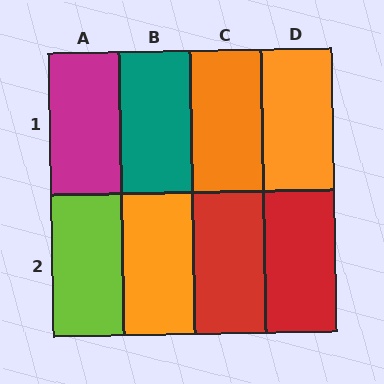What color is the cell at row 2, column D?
Red.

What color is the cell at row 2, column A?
Lime.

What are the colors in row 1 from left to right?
Magenta, teal, orange, orange.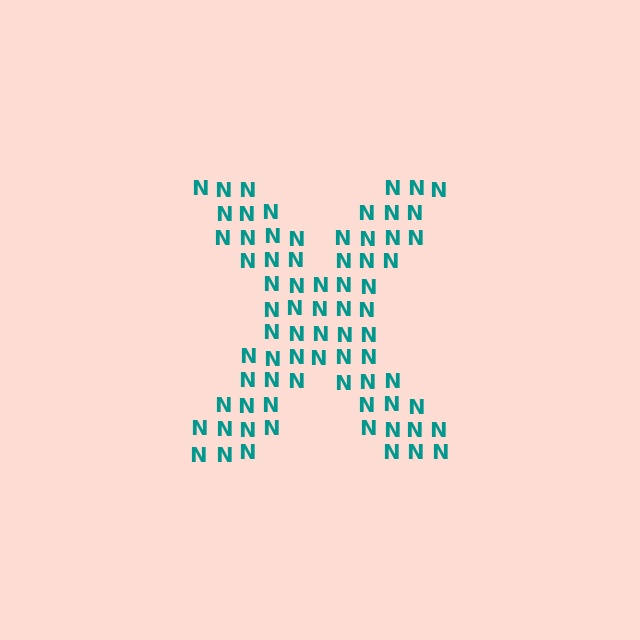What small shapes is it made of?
It is made of small letter N's.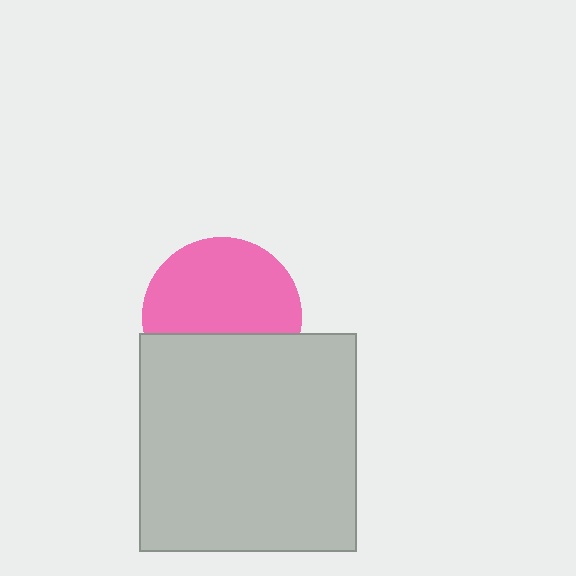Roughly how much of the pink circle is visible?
About half of it is visible (roughly 63%).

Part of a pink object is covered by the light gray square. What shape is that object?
It is a circle.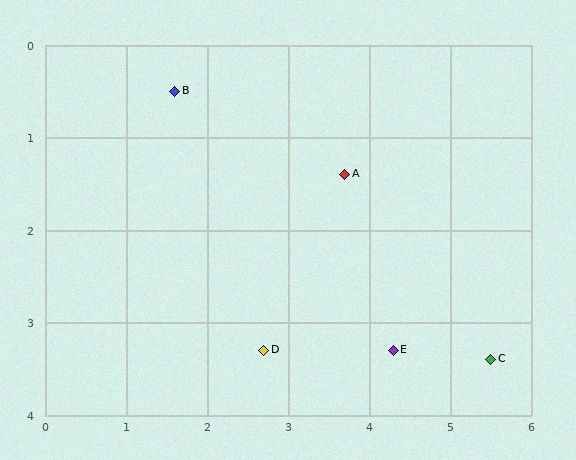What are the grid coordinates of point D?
Point D is at approximately (2.7, 3.3).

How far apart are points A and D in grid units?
Points A and D are about 2.1 grid units apart.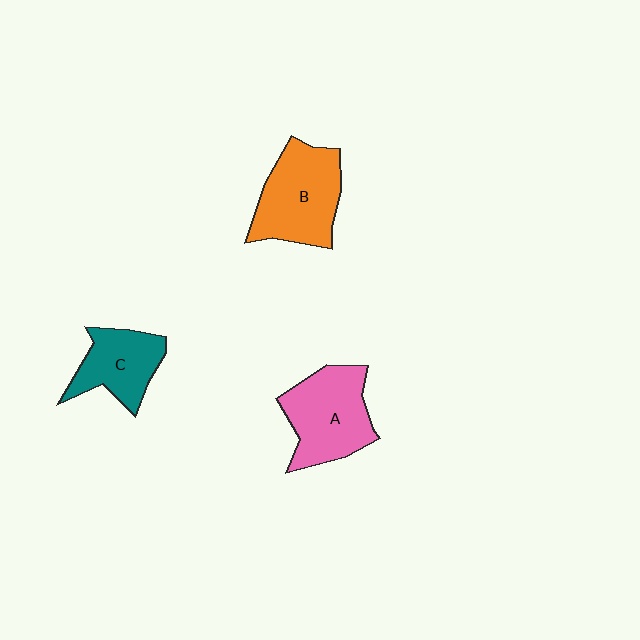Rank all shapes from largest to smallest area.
From largest to smallest: B (orange), A (pink), C (teal).